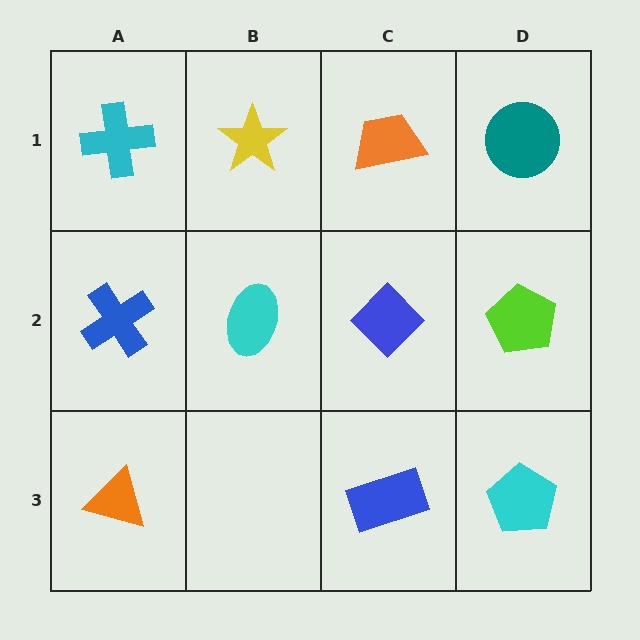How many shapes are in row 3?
3 shapes.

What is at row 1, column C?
An orange trapezoid.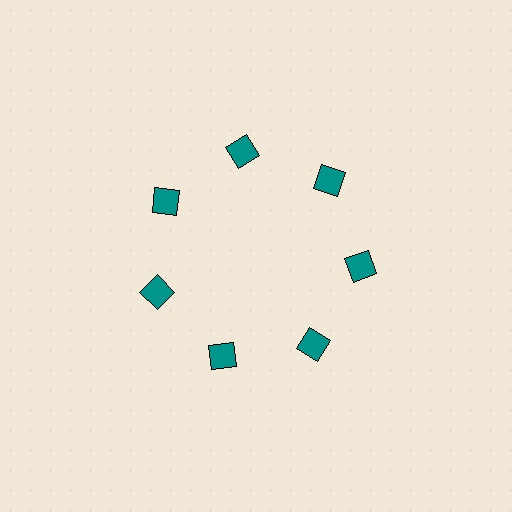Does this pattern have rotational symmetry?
Yes, this pattern has 7-fold rotational symmetry. It looks the same after rotating 51 degrees around the center.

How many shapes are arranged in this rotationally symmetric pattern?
There are 7 shapes, arranged in 7 groups of 1.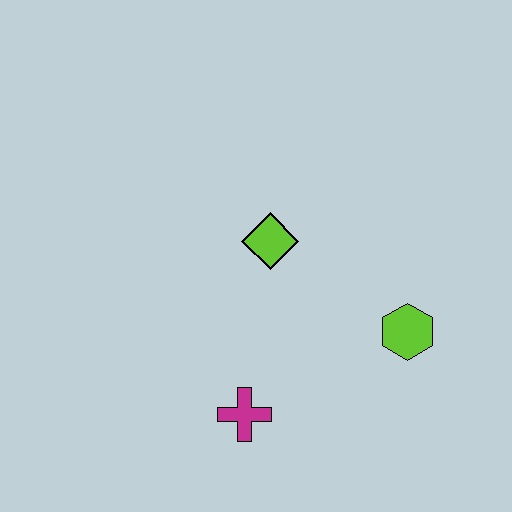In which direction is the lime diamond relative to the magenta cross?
The lime diamond is above the magenta cross.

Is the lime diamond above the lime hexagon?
Yes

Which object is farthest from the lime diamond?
The magenta cross is farthest from the lime diamond.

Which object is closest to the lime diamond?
The lime hexagon is closest to the lime diamond.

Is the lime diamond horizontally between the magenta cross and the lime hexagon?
Yes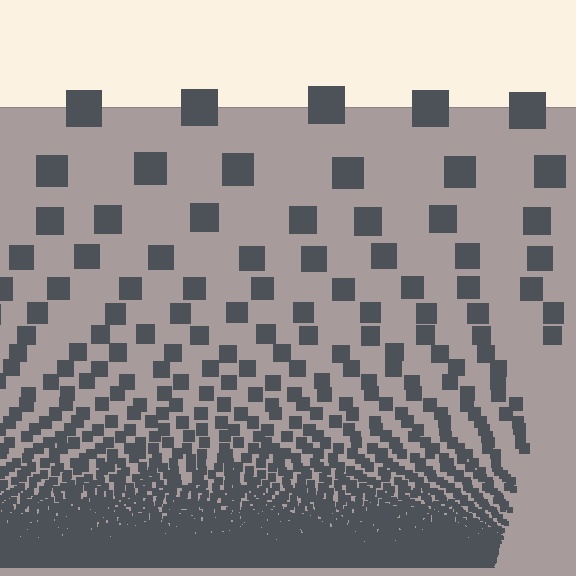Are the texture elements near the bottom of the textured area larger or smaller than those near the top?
Smaller. The gradient is inverted — elements near the bottom are smaller and denser.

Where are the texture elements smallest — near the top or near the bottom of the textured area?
Near the bottom.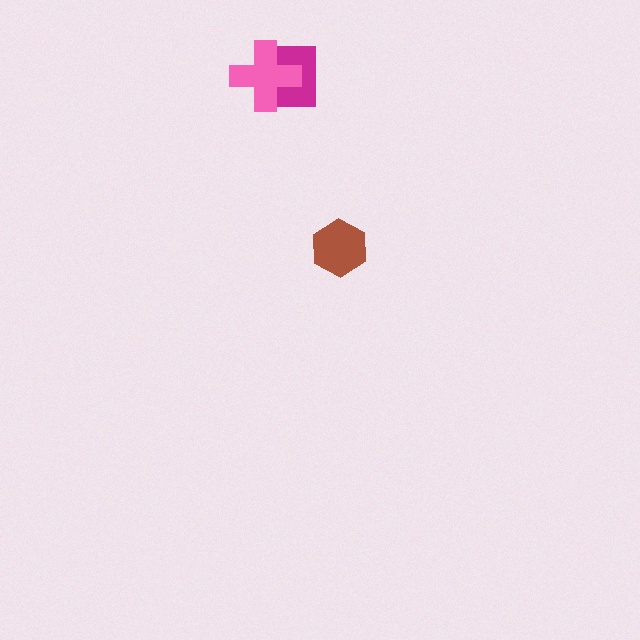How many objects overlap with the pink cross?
1 object overlaps with the pink cross.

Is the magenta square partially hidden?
Yes, it is partially covered by another shape.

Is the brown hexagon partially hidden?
No, no other shape covers it.